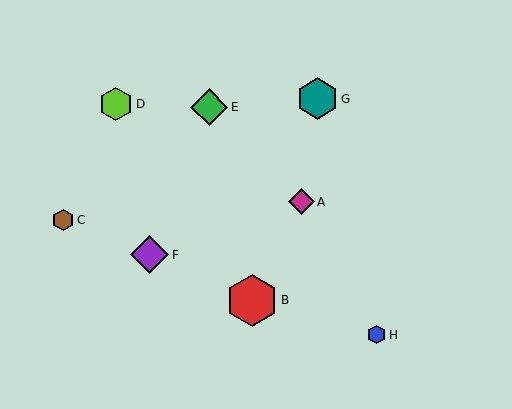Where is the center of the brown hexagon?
The center of the brown hexagon is at (63, 220).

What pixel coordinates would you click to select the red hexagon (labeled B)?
Click at (252, 300) to select the red hexagon B.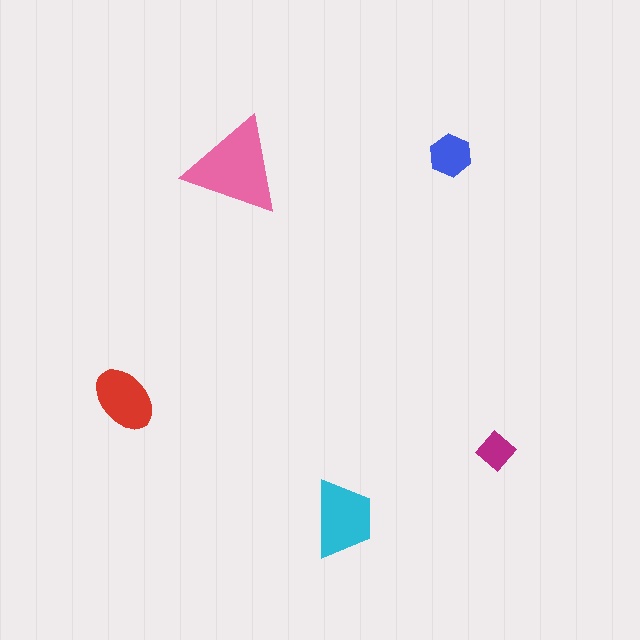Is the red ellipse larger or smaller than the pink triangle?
Smaller.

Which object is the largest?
The pink triangle.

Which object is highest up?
The blue hexagon is topmost.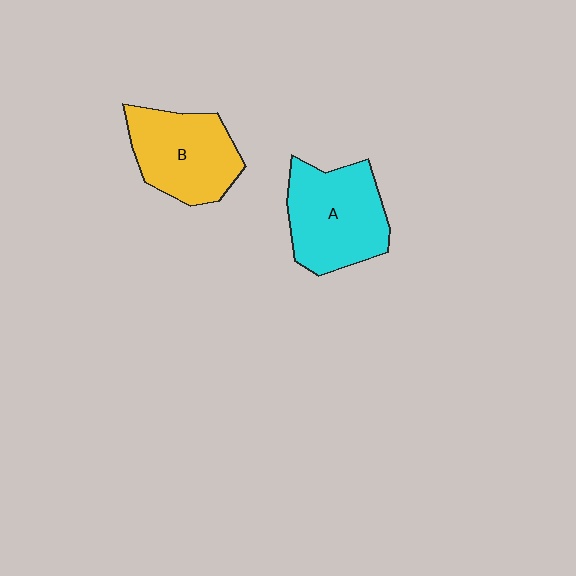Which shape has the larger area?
Shape A (cyan).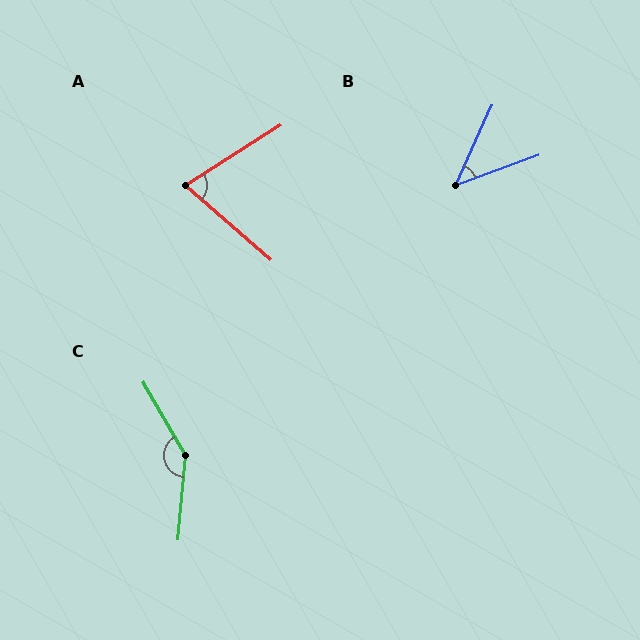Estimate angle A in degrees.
Approximately 74 degrees.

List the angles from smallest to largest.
B (45°), A (74°), C (145°).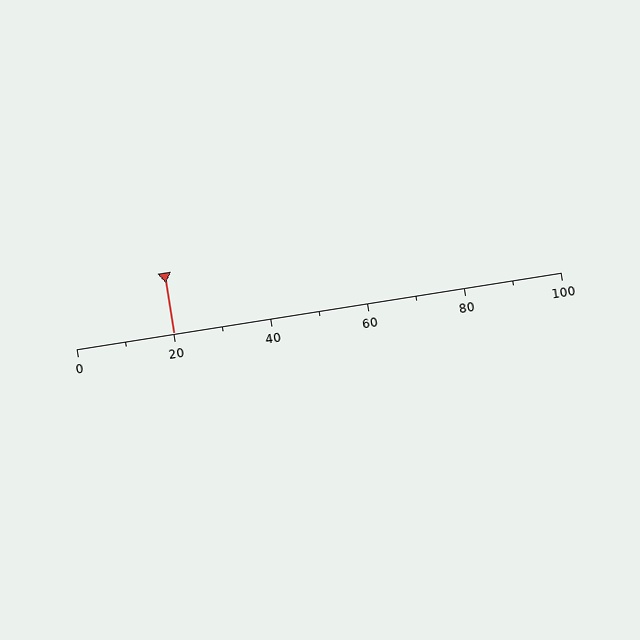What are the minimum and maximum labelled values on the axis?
The axis runs from 0 to 100.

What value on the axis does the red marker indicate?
The marker indicates approximately 20.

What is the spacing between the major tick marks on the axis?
The major ticks are spaced 20 apart.